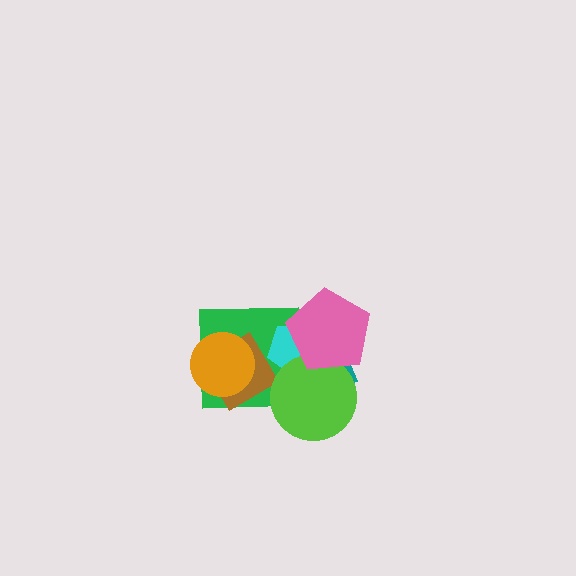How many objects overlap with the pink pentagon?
4 objects overlap with the pink pentagon.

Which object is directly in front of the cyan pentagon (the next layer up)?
The lime circle is directly in front of the cyan pentagon.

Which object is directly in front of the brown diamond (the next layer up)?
The cyan pentagon is directly in front of the brown diamond.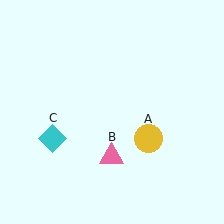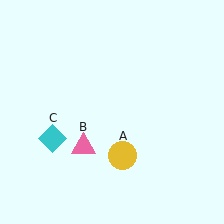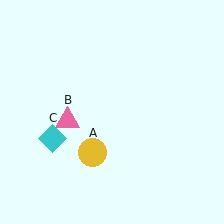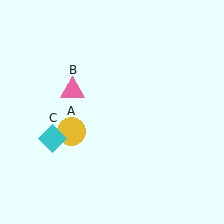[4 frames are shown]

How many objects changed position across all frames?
2 objects changed position: yellow circle (object A), pink triangle (object B).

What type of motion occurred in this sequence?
The yellow circle (object A), pink triangle (object B) rotated clockwise around the center of the scene.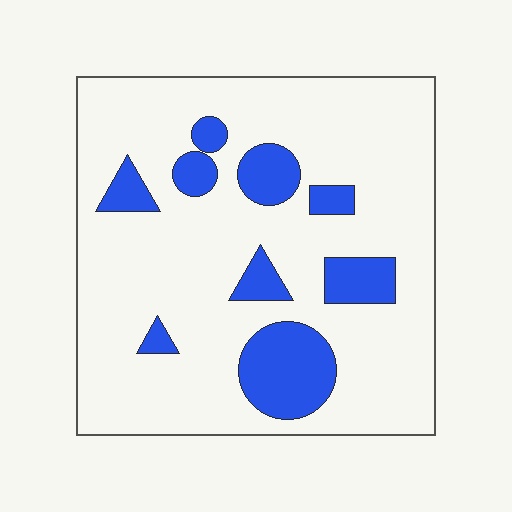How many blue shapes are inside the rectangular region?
9.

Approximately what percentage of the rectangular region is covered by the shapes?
Approximately 20%.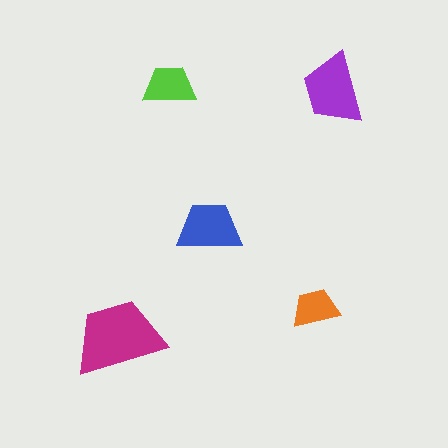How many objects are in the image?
There are 5 objects in the image.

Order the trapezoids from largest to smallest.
the magenta one, the purple one, the blue one, the lime one, the orange one.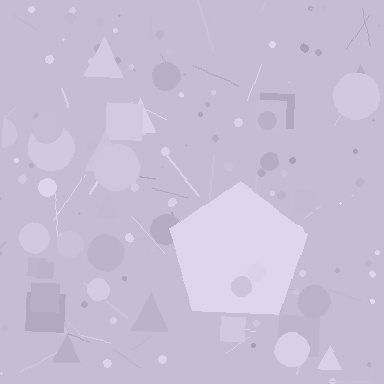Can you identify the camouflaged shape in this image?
The camouflaged shape is a pentagon.